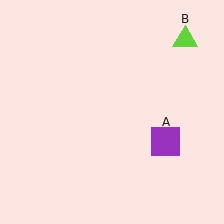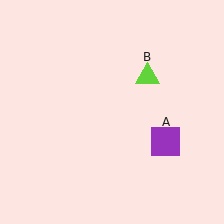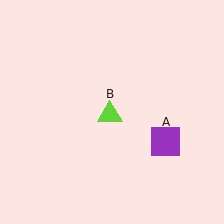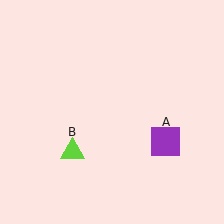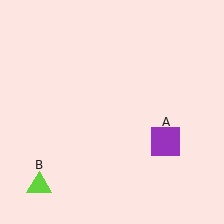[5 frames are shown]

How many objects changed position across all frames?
1 object changed position: lime triangle (object B).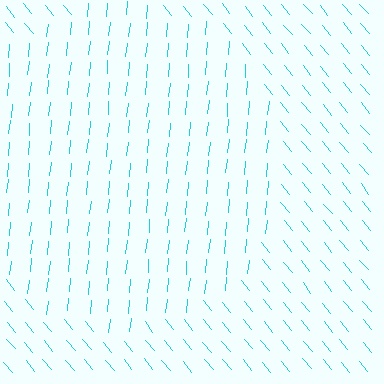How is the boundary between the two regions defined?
The boundary is defined purely by a change in line orientation (approximately 45 degrees difference). All lines are the same color and thickness.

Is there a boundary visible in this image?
Yes, there is a texture boundary formed by a change in line orientation.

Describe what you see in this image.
The image is filled with small cyan line segments. A circle region in the image has lines oriented differently from the surrounding lines, creating a visible texture boundary.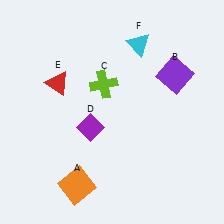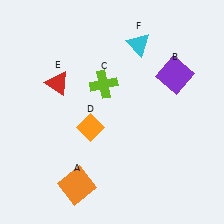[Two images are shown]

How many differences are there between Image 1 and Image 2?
There is 1 difference between the two images.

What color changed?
The diamond (D) changed from purple in Image 1 to orange in Image 2.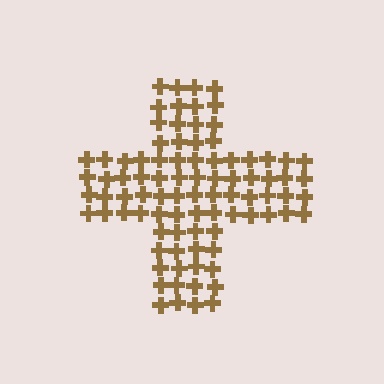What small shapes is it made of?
It is made of small crosses.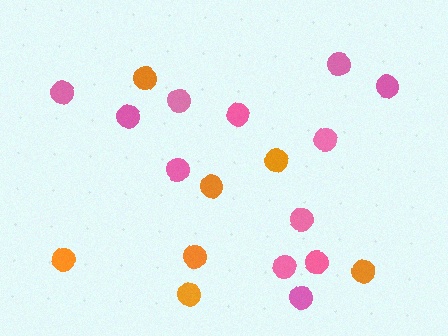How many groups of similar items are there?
There are 2 groups: one group of orange circles (7) and one group of pink circles (12).